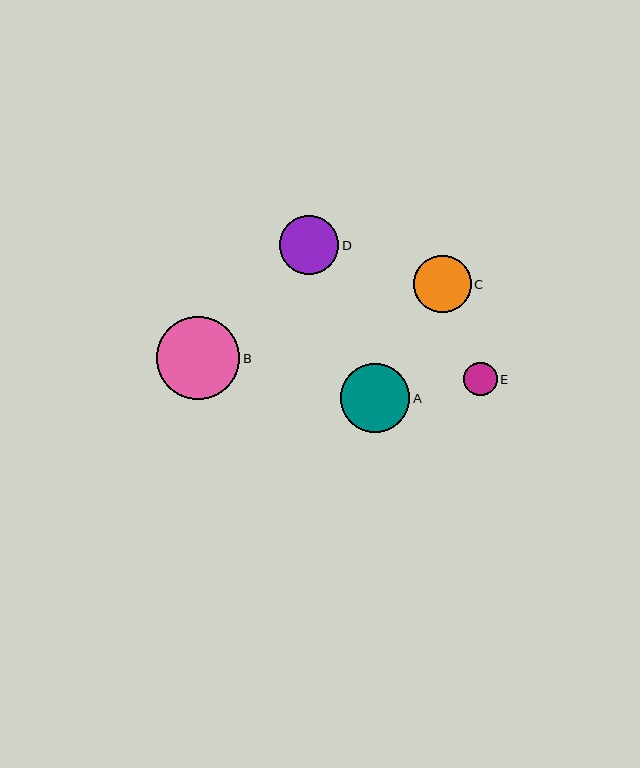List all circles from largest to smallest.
From largest to smallest: B, A, D, C, E.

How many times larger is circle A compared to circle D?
Circle A is approximately 1.2 times the size of circle D.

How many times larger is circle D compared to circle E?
Circle D is approximately 1.8 times the size of circle E.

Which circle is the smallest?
Circle E is the smallest with a size of approximately 34 pixels.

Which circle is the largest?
Circle B is the largest with a size of approximately 83 pixels.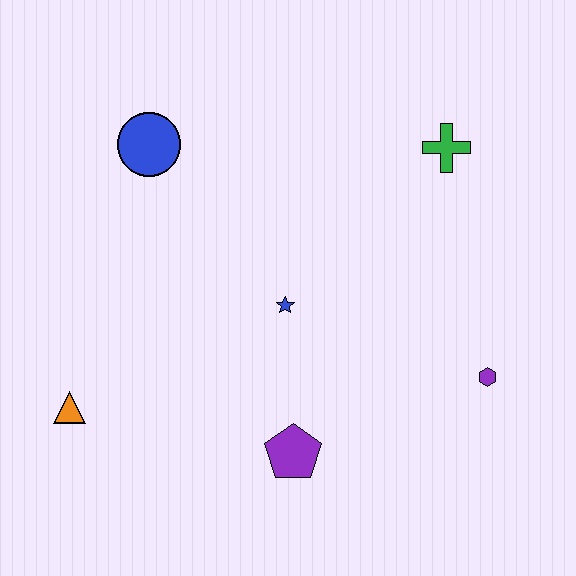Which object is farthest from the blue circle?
The purple hexagon is farthest from the blue circle.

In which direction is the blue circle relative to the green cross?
The blue circle is to the left of the green cross.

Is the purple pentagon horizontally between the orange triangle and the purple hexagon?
Yes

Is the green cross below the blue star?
No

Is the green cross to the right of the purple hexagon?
No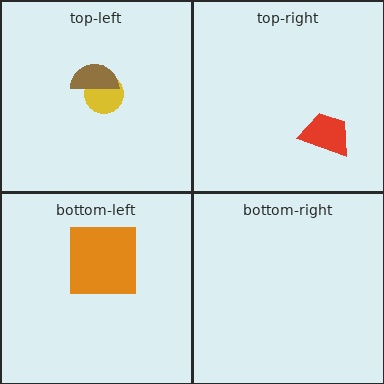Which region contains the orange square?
The bottom-left region.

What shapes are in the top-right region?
The red trapezoid.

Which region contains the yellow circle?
The top-left region.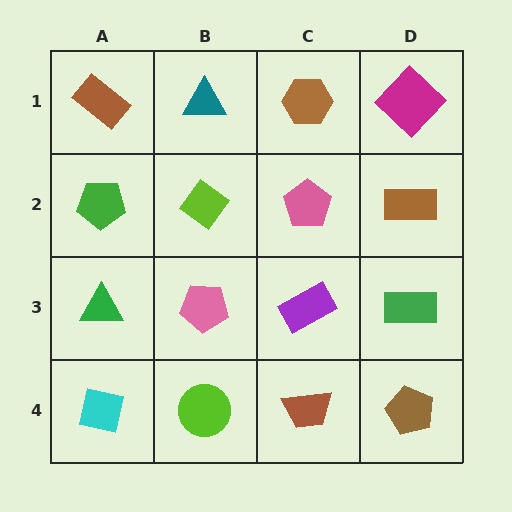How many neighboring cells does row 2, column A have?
3.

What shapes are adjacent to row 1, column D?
A brown rectangle (row 2, column D), a brown hexagon (row 1, column C).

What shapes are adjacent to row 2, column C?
A brown hexagon (row 1, column C), a purple rectangle (row 3, column C), a lime diamond (row 2, column B), a brown rectangle (row 2, column D).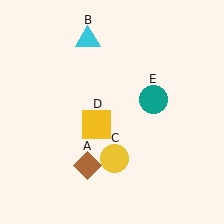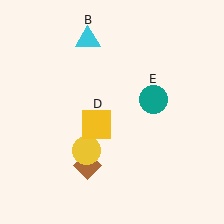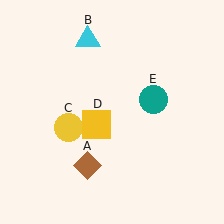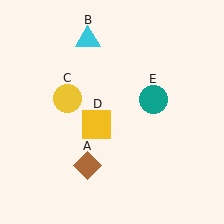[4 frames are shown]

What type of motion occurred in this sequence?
The yellow circle (object C) rotated clockwise around the center of the scene.